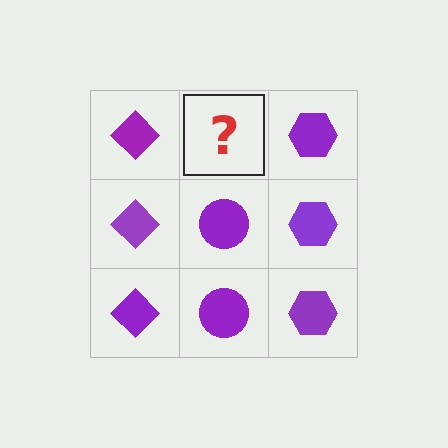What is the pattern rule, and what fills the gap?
The rule is that each column has a consistent shape. The gap should be filled with a purple circle.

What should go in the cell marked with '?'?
The missing cell should contain a purple circle.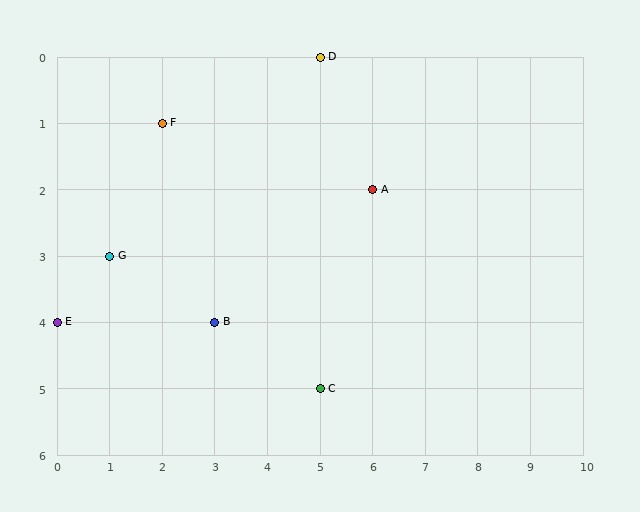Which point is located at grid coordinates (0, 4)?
Point E is at (0, 4).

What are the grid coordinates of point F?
Point F is at grid coordinates (2, 1).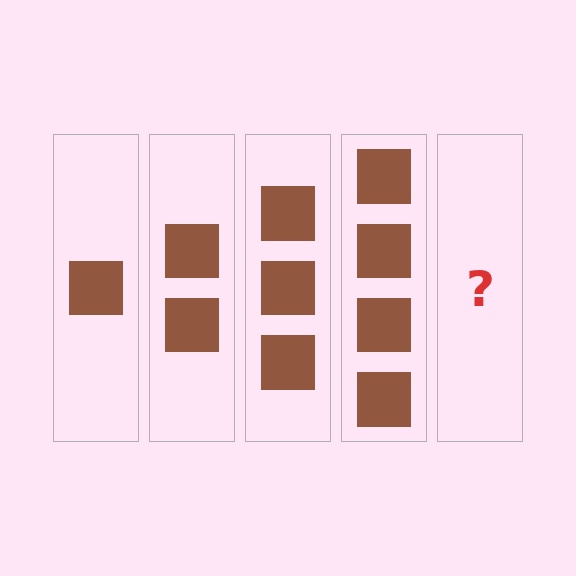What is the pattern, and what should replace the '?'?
The pattern is that each step adds one more square. The '?' should be 5 squares.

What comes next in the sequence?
The next element should be 5 squares.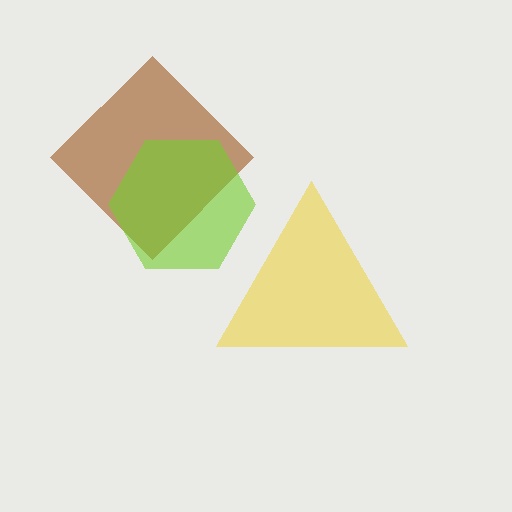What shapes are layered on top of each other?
The layered shapes are: a yellow triangle, a brown diamond, a lime hexagon.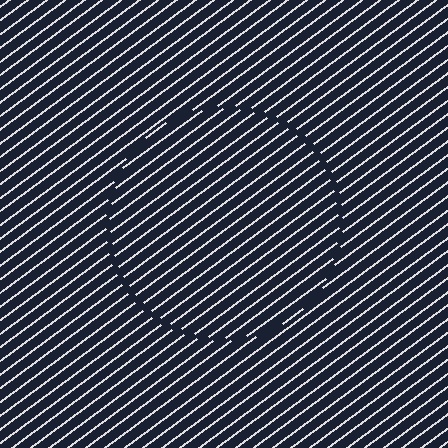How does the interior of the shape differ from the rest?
The interior of the shape contains the same grating, shifted by half a period — the contour is defined by the phase discontinuity where line-ends from the inner and outer gratings abut.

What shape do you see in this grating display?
An illusory circle. The interior of the shape contains the same grating, shifted by half a period — the contour is defined by the phase discontinuity where line-ends from the inner and outer gratings abut.